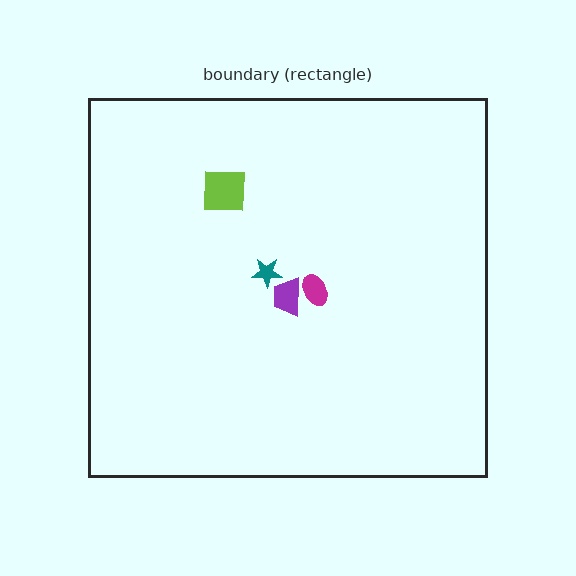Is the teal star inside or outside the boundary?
Inside.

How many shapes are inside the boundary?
4 inside, 0 outside.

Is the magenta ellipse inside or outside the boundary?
Inside.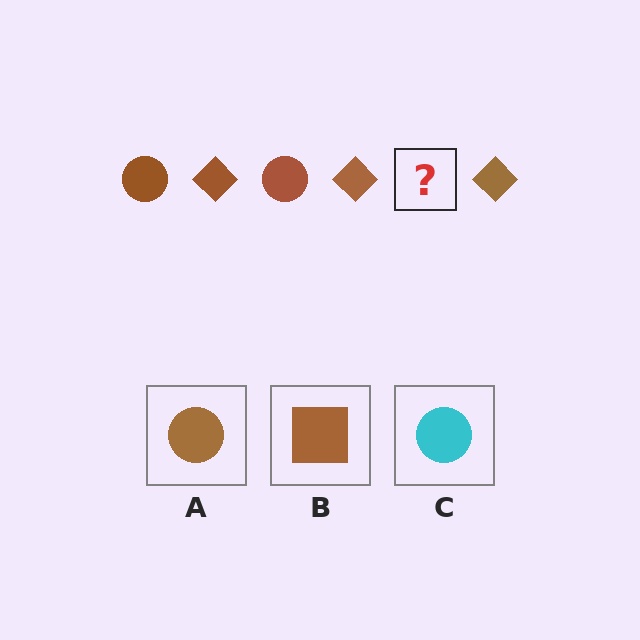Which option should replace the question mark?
Option A.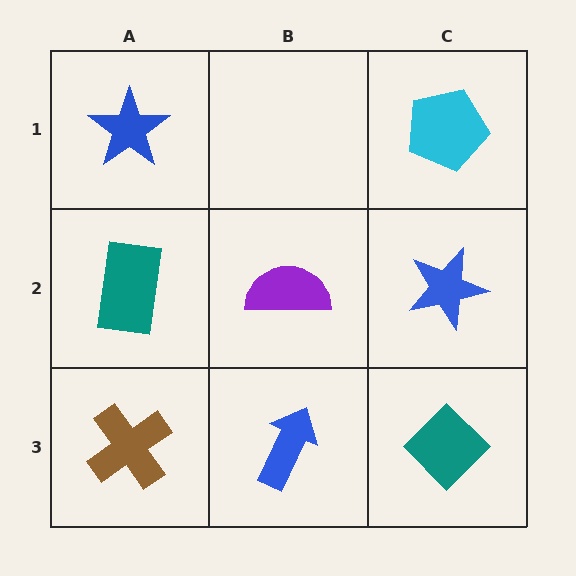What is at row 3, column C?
A teal diamond.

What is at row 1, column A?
A blue star.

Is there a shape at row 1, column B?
No, that cell is empty.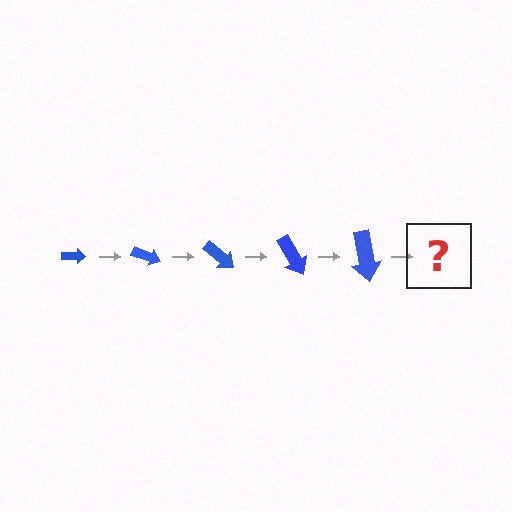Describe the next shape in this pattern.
It should be an arrow, larger than the previous one and rotated 100 degrees from the start.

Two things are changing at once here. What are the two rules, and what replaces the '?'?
The two rules are that the arrow grows larger each step and it rotates 20 degrees each step. The '?' should be an arrow, larger than the previous one and rotated 100 degrees from the start.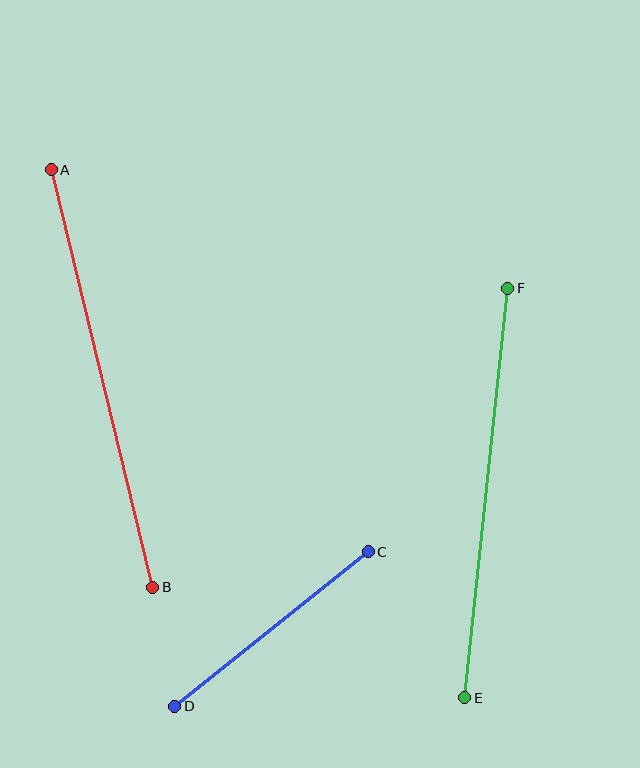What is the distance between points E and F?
The distance is approximately 412 pixels.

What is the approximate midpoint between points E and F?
The midpoint is at approximately (486, 493) pixels.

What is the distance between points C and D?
The distance is approximately 247 pixels.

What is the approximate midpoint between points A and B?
The midpoint is at approximately (102, 378) pixels.